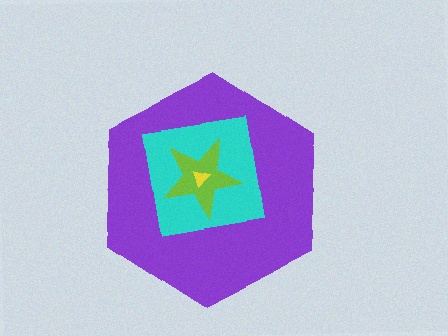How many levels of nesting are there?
4.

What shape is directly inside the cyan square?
The lime star.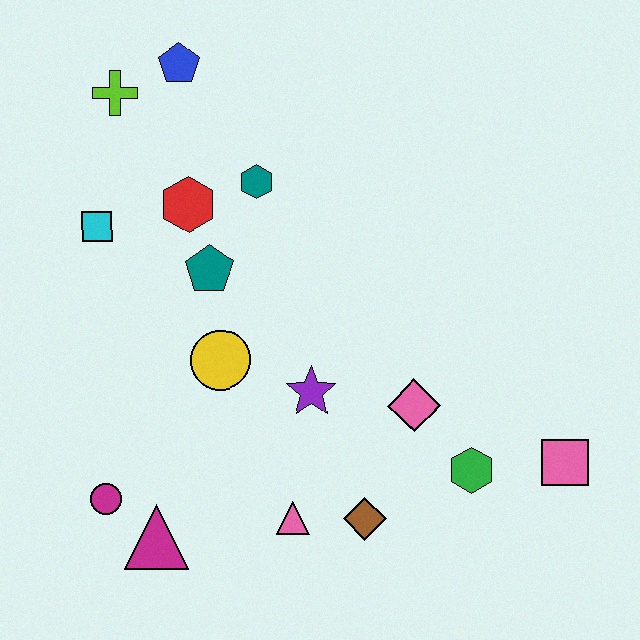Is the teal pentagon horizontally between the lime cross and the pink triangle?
Yes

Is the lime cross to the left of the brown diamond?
Yes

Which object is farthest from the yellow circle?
The pink square is farthest from the yellow circle.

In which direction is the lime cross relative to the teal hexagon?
The lime cross is to the left of the teal hexagon.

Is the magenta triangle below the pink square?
Yes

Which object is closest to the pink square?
The green hexagon is closest to the pink square.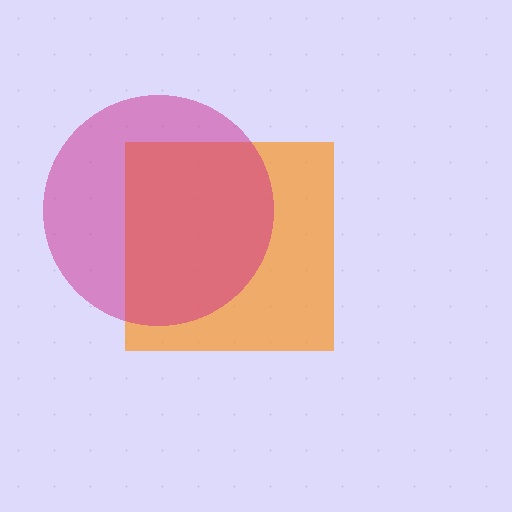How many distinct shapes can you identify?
There are 2 distinct shapes: an orange square, a magenta circle.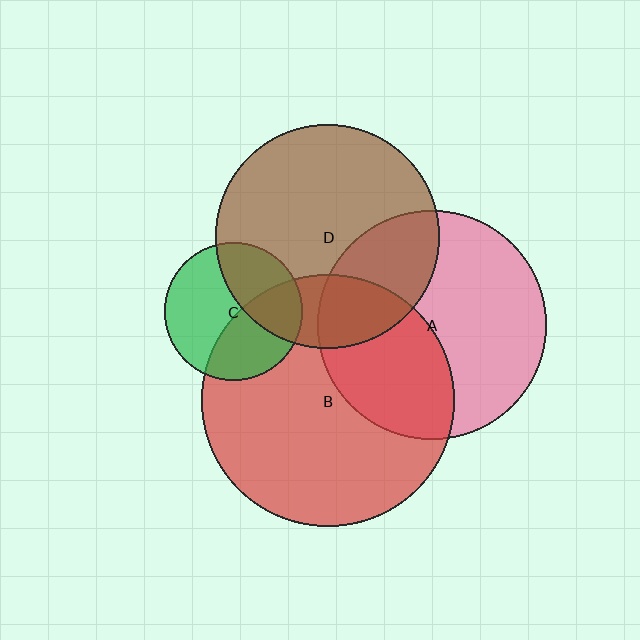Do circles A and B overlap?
Yes.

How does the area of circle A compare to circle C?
Approximately 2.8 times.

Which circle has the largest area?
Circle B (red).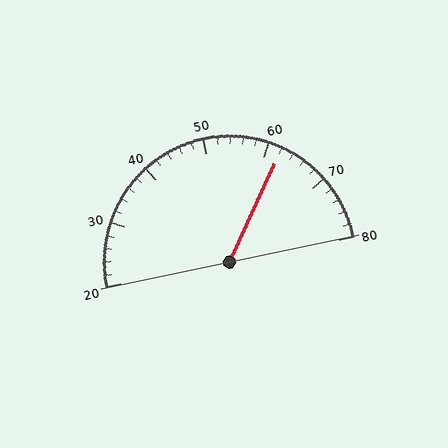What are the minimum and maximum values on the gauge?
The gauge ranges from 20 to 80.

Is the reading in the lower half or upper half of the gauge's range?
The reading is in the upper half of the range (20 to 80).